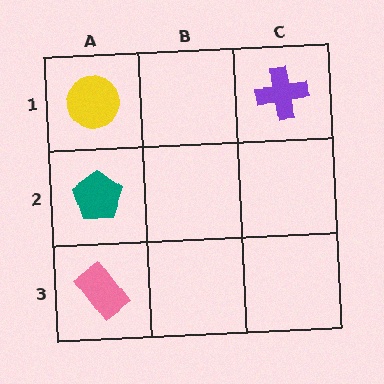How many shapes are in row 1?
2 shapes.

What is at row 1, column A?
A yellow circle.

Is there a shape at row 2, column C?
No, that cell is empty.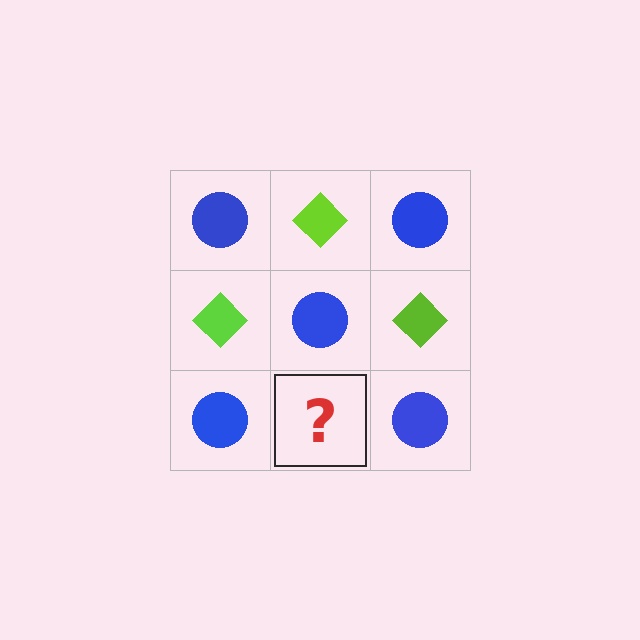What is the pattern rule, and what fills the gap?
The rule is that it alternates blue circle and lime diamond in a checkerboard pattern. The gap should be filled with a lime diamond.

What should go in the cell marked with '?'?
The missing cell should contain a lime diamond.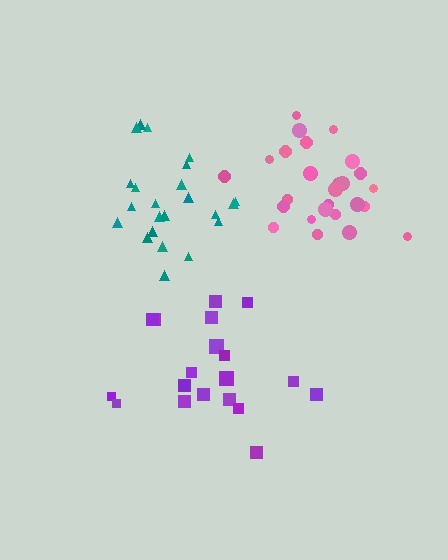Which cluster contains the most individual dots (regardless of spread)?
Pink (26).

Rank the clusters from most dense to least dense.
pink, teal, purple.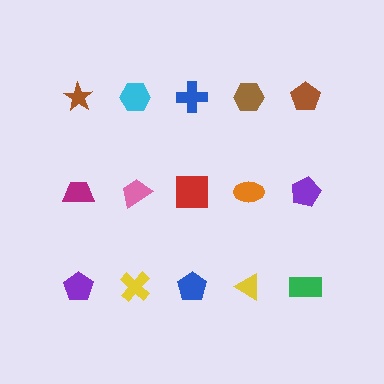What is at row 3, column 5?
A green rectangle.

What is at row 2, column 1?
A magenta trapezoid.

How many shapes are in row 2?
5 shapes.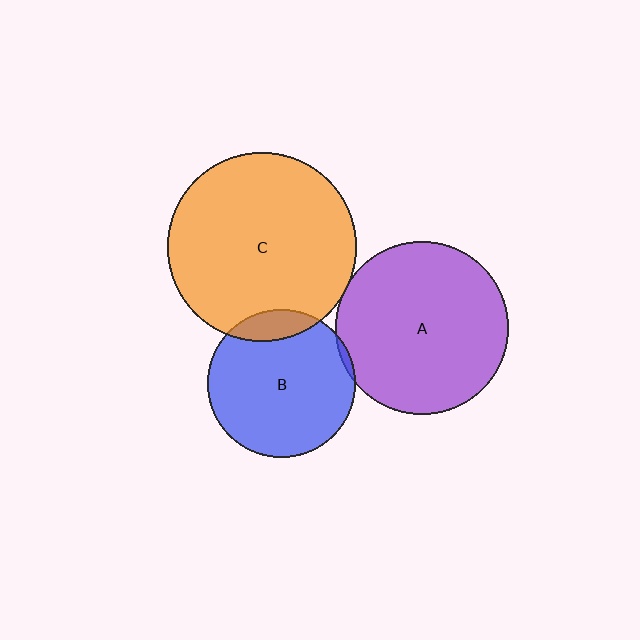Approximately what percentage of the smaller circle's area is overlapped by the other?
Approximately 5%.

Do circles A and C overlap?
Yes.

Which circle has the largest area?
Circle C (orange).